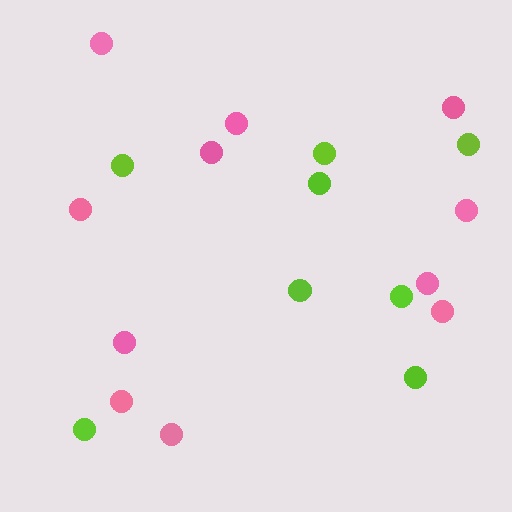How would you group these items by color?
There are 2 groups: one group of pink circles (11) and one group of lime circles (8).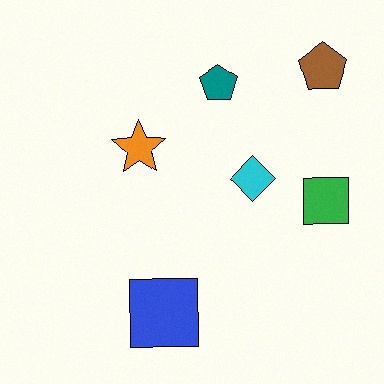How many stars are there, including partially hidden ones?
There is 1 star.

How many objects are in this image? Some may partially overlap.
There are 6 objects.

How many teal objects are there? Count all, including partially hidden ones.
There is 1 teal object.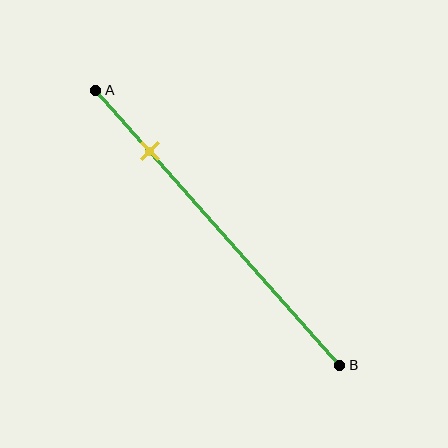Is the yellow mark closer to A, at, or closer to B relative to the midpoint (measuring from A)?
The yellow mark is closer to point A than the midpoint of segment AB.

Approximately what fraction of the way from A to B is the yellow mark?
The yellow mark is approximately 20% of the way from A to B.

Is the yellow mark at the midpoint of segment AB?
No, the mark is at about 20% from A, not at the 50% midpoint.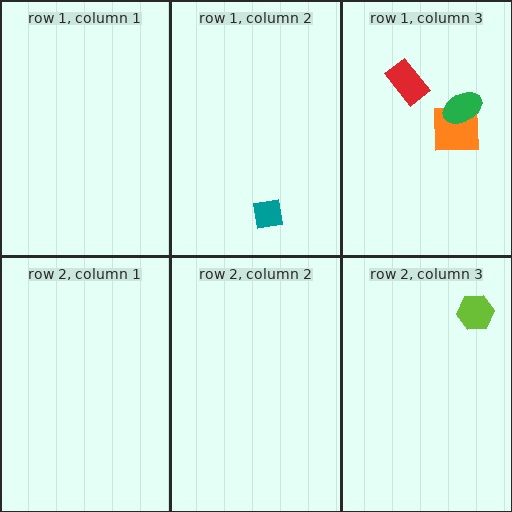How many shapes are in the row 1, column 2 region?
1.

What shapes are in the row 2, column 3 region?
The lime hexagon.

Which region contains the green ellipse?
The row 1, column 3 region.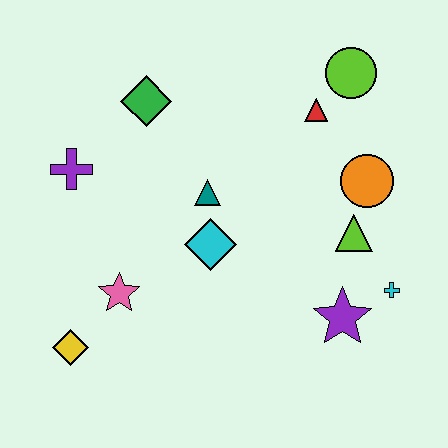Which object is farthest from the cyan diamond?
The lime circle is farthest from the cyan diamond.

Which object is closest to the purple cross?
The green diamond is closest to the purple cross.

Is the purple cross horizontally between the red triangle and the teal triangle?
No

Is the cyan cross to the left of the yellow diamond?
No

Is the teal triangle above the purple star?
Yes